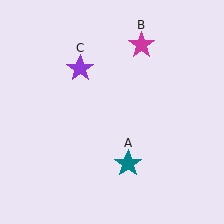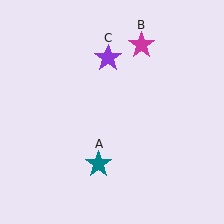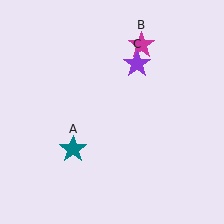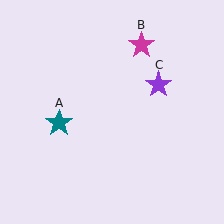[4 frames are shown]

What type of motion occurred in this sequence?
The teal star (object A), purple star (object C) rotated clockwise around the center of the scene.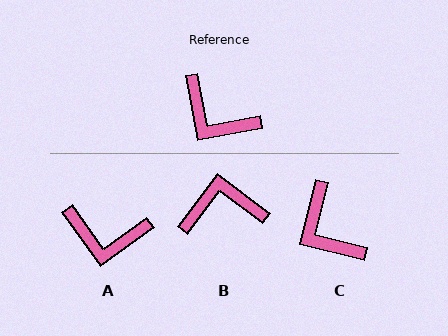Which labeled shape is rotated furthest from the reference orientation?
B, about 138 degrees away.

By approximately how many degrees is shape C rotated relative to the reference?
Approximately 25 degrees clockwise.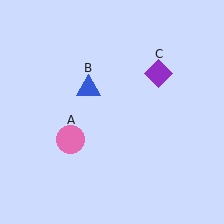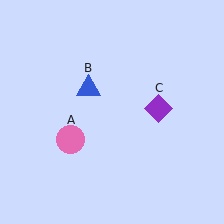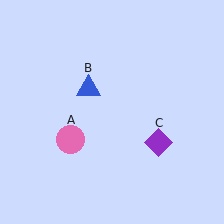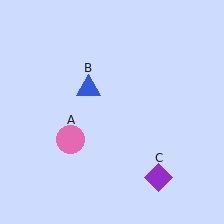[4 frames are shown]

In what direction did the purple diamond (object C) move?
The purple diamond (object C) moved down.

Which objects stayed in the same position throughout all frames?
Pink circle (object A) and blue triangle (object B) remained stationary.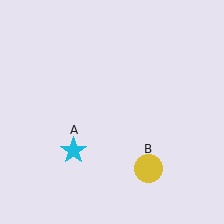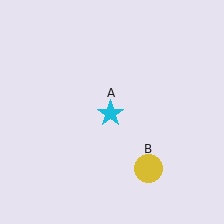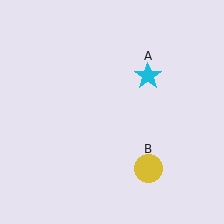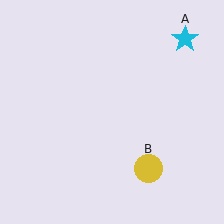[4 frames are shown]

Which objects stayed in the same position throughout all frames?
Yellow circle (object B) remained stationary.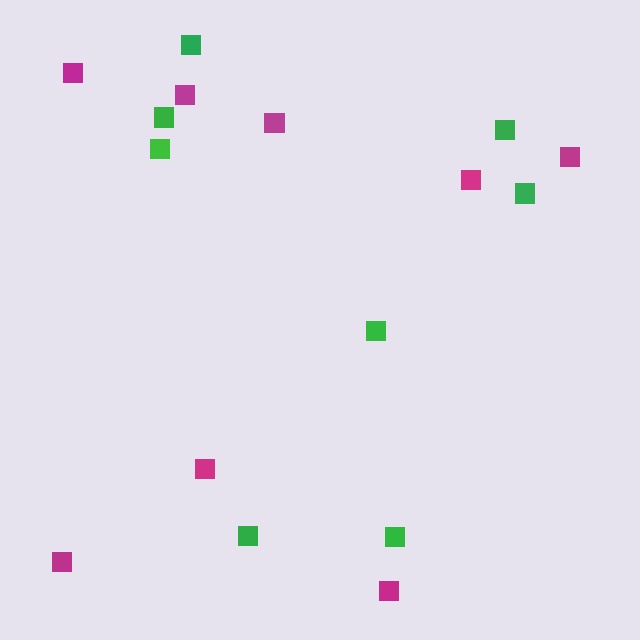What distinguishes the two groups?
There are 2 groups: one group of green squares (8) and one group of magenta squares (8).